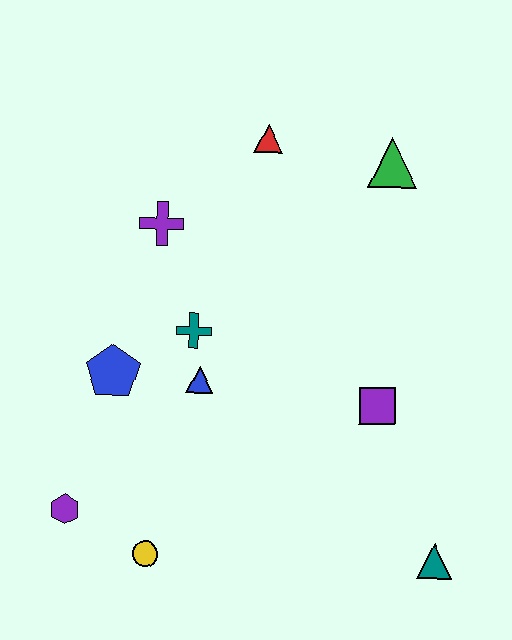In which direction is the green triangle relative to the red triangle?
The green triangle is to the right of the red triangle.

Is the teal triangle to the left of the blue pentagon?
No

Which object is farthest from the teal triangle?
The red triangle is farthest from the teal triangle.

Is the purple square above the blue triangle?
No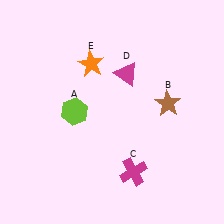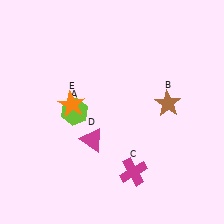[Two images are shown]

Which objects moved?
The objects that moved are: the magenta triangle (D), the orange star (E).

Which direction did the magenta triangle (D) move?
The magenta triangle (D) moved down.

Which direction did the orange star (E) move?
The orange star (E) moved down.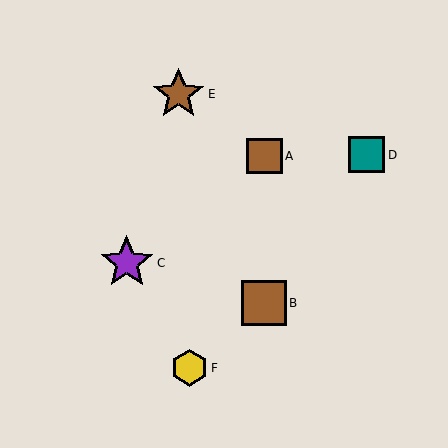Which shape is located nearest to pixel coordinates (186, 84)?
The brown star (labeled E) at (179, 94) is nearest to that location.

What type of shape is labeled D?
Shape D is a teal square.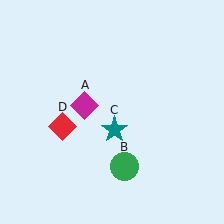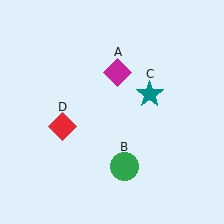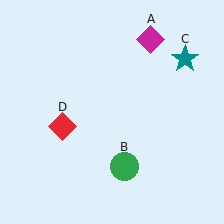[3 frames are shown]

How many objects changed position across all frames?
2 objects changed position: magenta diamond (object A), teal star (object C).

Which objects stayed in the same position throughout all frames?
Green circle (object B) and red diamond (object D) remained stationary.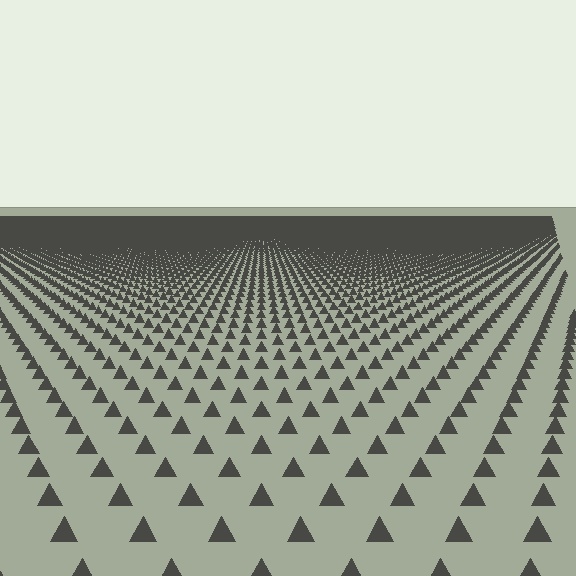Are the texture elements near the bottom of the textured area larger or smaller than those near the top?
Larger. Near the bottom, elements are closer to the viewer and appear at a bigger on-screen size.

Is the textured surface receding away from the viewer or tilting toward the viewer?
The surface is receding away from the viewer. Texture elements get smaller and denser toward the top.